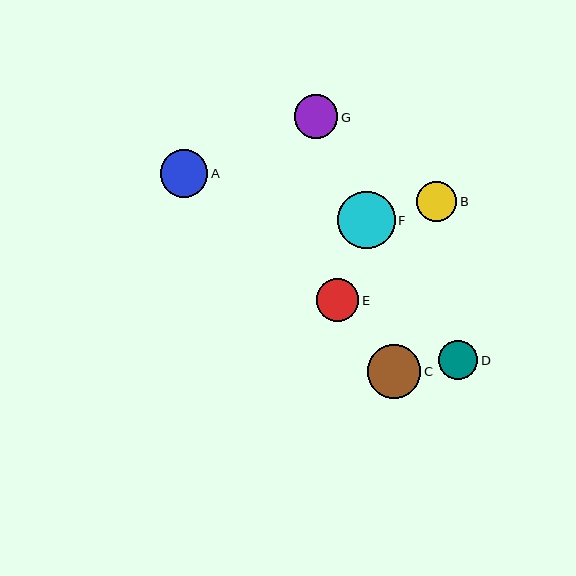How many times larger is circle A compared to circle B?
Circle A is approximately 1.2 times the size of circle B.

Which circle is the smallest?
Circle D is the smallest with a size of approximately 39 pixels.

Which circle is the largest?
Circle F is the largest with a size of approximately 58 pixels.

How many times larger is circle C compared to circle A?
Circle C is approximately 1.1 times the size of circle A.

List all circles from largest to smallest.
From largest to smallest: F, C, A, G, E, B, D.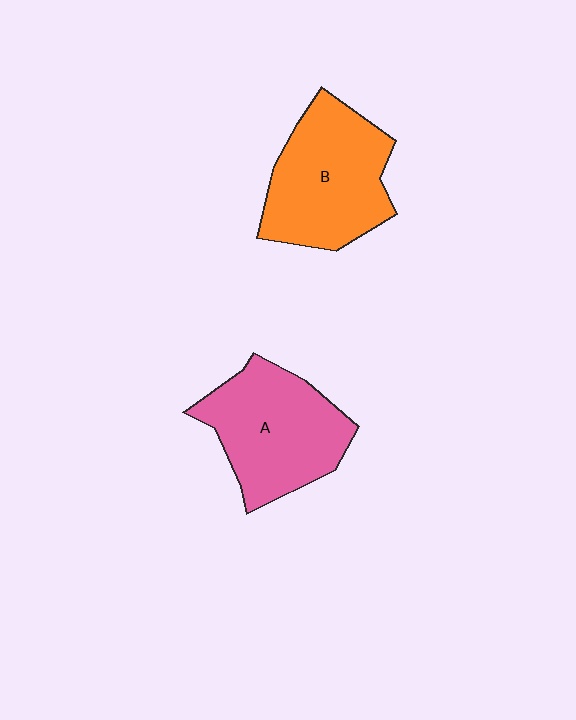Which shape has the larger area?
Shape B (orange).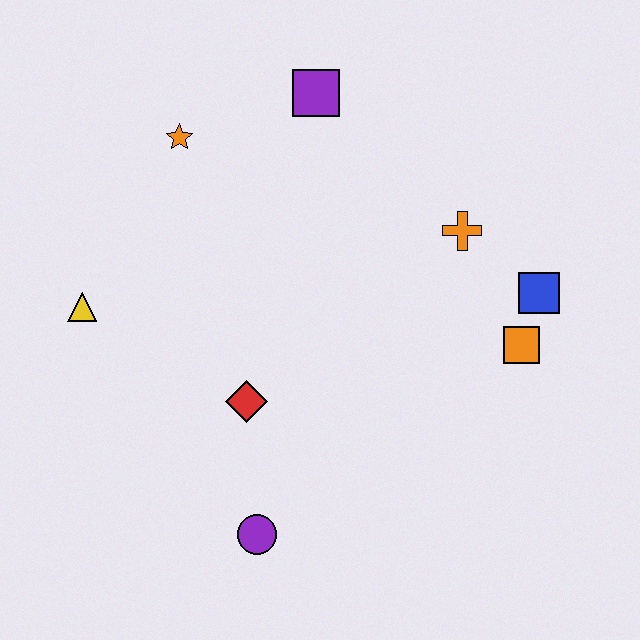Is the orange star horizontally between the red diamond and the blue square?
No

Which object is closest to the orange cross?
The blue square is closest to the orange cross.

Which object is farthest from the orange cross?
The yellow triangle is farthest from the orange cross.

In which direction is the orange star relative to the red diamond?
The orange star is above the red diamond.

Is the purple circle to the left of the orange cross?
Yes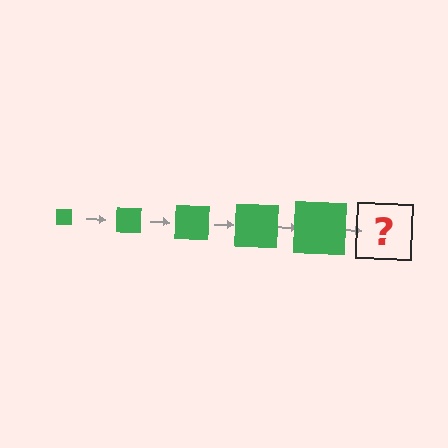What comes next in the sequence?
The next element should be a green square, larger than the previous one.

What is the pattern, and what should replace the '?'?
The pattern is that the square gets progressively larger each step. The '?' should be a green square, larger than the previous one.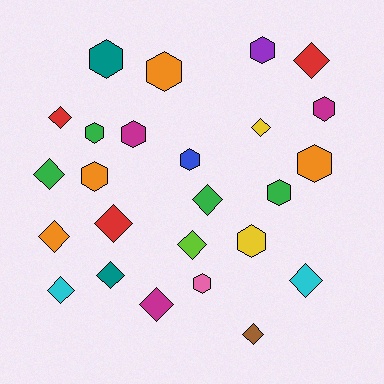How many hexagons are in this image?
There are 12 hexagons.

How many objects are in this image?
There are 25 objects.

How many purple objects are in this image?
There is 1 purple object.